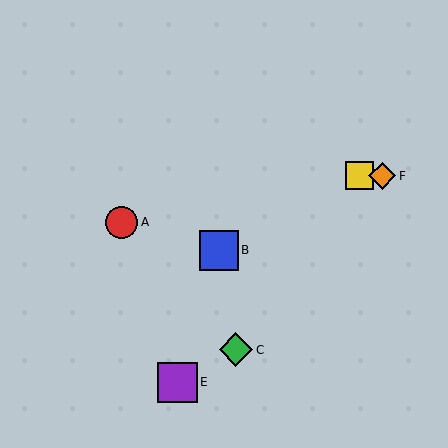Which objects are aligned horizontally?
Objects D, F are aligned horizontally.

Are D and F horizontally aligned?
Yes, both are at y≈176.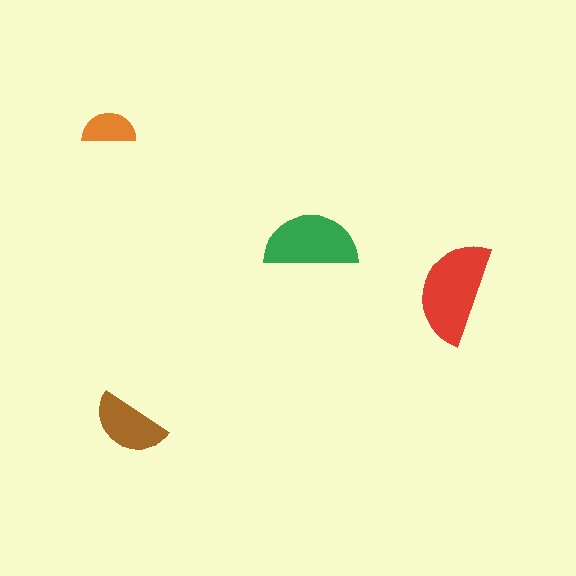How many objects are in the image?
There are 4 objects in the image.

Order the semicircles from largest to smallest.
the red one, the green one, the brown one, the orange one.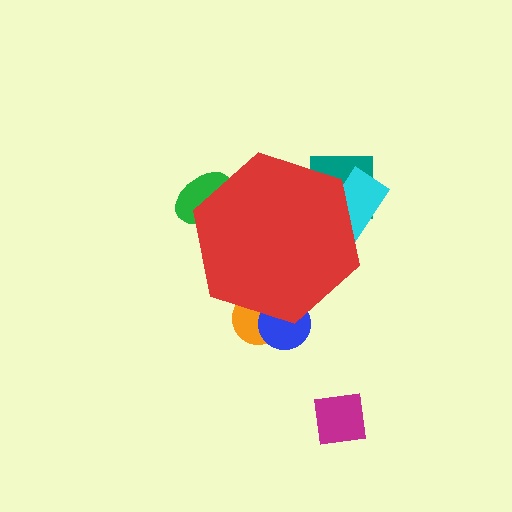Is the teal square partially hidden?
Yes, the teal square is partially hidden behind the red hexagon.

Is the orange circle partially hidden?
Yes, the orange circle is partially hidden behind the red hexagon.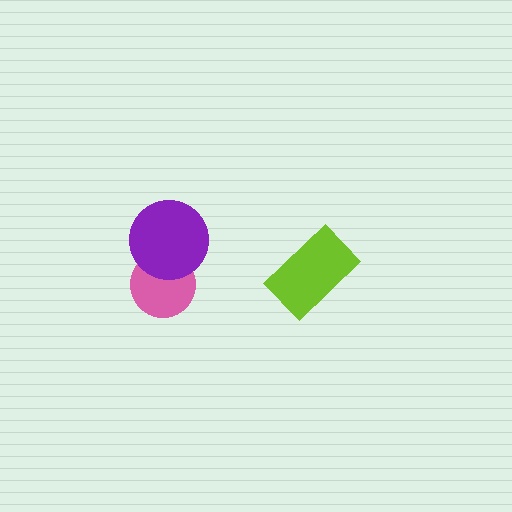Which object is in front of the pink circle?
The purple circle is in front of the pink circle.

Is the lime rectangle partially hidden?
No, no other shape covers it.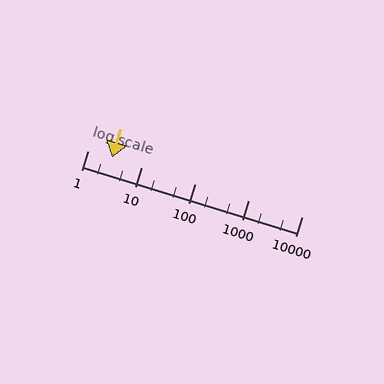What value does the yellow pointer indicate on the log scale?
The pointer indicates approximately 2.8.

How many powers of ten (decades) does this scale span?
The scale spans 4 decades, from 1 to 10000.